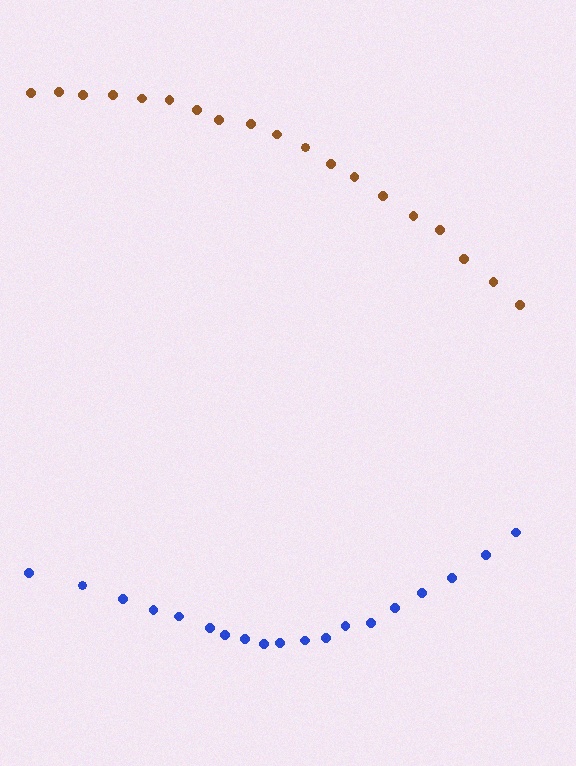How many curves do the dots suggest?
There are 2 distinct paths.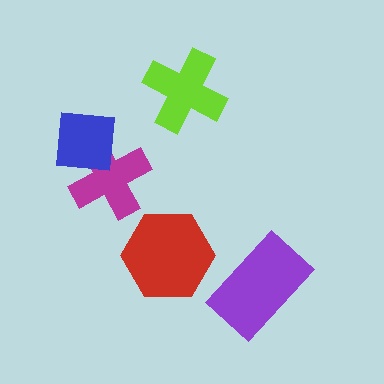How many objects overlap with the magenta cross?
1 object overlaps with the magenta cross.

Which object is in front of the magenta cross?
The blue square is in front of the magenta cross.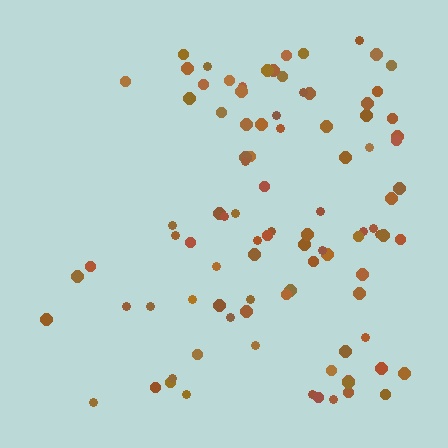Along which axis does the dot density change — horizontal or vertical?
Horizontal.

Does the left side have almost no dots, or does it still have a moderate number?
Still a moderate number, just noticeably fewer than the right.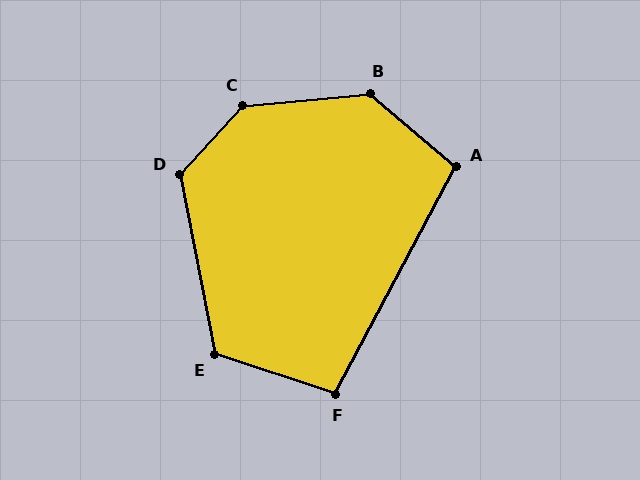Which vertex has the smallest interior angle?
F, at approximately 100 degrees.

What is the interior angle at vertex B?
Approximately 134 degrees (obtuse).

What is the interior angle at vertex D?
Approximately 126 degrees (obtuse).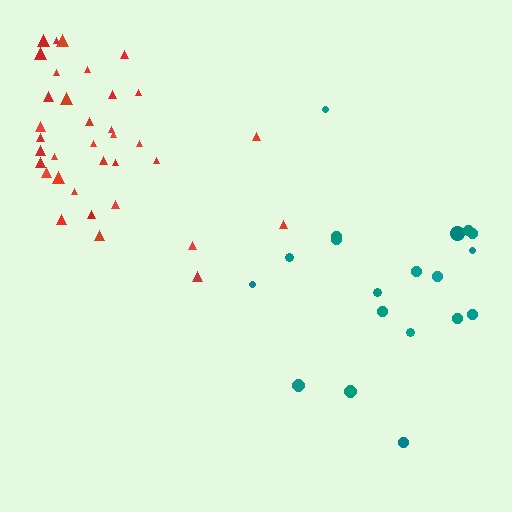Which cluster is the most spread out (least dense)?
Teal.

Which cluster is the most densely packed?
Red.